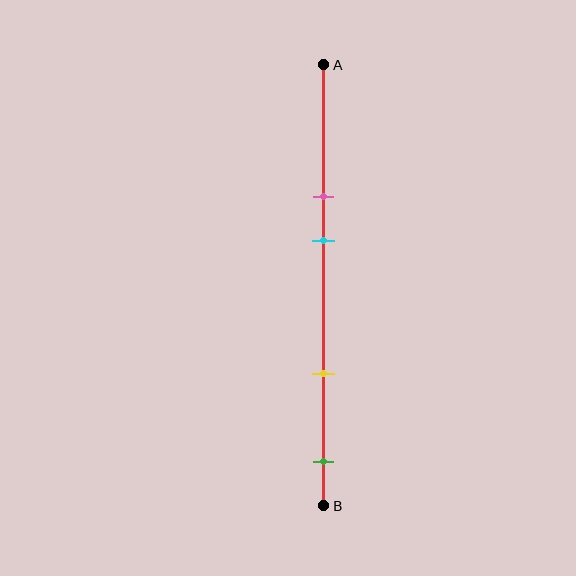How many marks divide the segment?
There are 4 marks dividing the segment.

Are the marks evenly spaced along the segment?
No, the marks are not evenly spaced.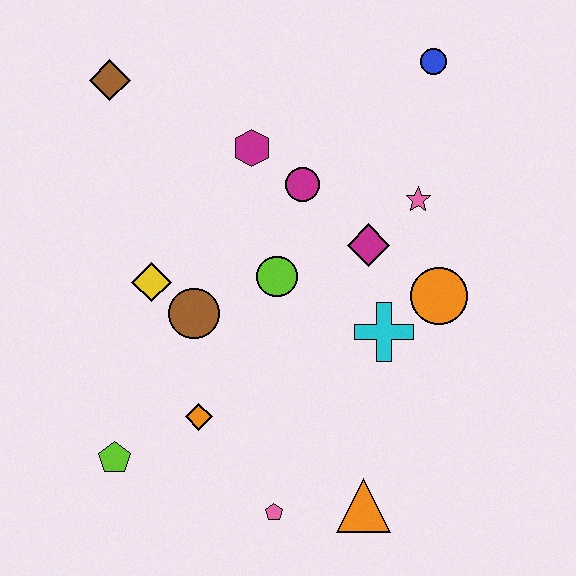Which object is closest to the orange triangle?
The pink pentagon is closest to the orange triangle.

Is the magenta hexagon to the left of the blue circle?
Yes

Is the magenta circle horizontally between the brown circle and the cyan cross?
Yes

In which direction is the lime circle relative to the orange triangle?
The lime circle is above the orange triangle.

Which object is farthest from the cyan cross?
The brown diamond is farthest from the cyan cross.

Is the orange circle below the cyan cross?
No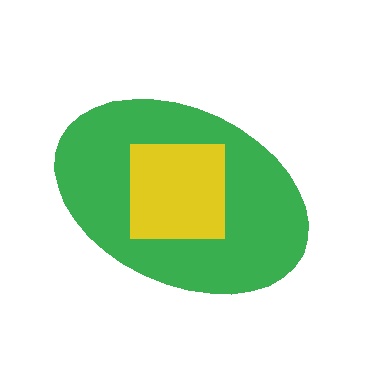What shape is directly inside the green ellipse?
The yellow square.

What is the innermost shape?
The yellow square.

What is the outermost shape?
The green ellipse.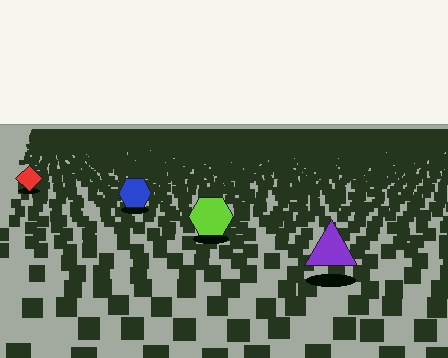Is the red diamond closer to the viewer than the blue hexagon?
No. The blue hexagon is closer — you can tell from the texture gradient: the ground texture is coarser near it.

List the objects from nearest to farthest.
From nearest to farthest: the purple triangle, the lime hexagon, the blue hexagon, the red diamond.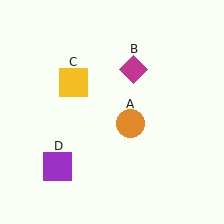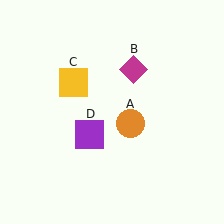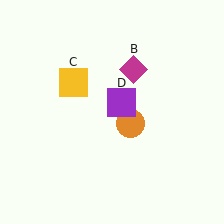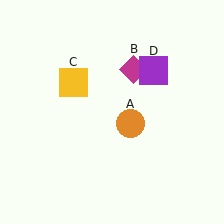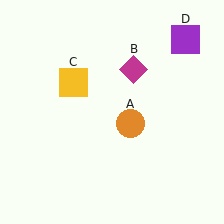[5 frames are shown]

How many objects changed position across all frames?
1 object changed position: purple square (object D).